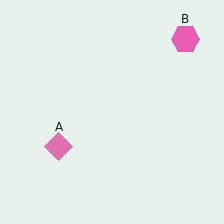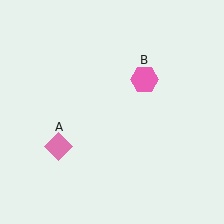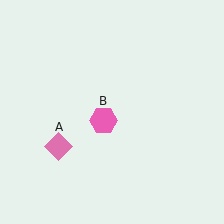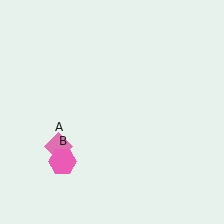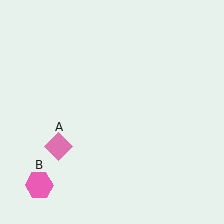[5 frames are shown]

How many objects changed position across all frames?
1 object changed position: pink hexagon (object B).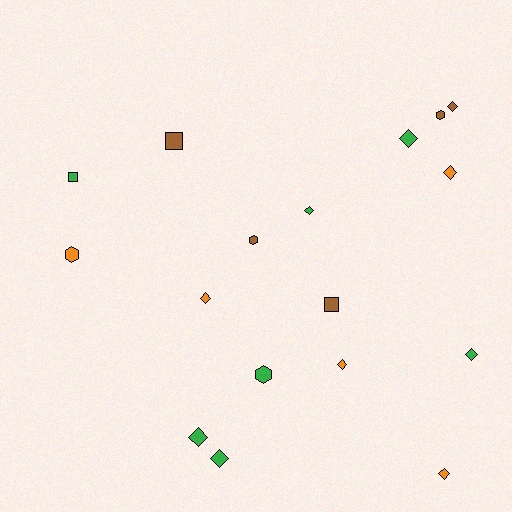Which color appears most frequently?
Green, with 7 objects.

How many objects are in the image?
There are 17 objects.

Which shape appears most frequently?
Diamond, with 10 objects.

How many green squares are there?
There is 1 green square.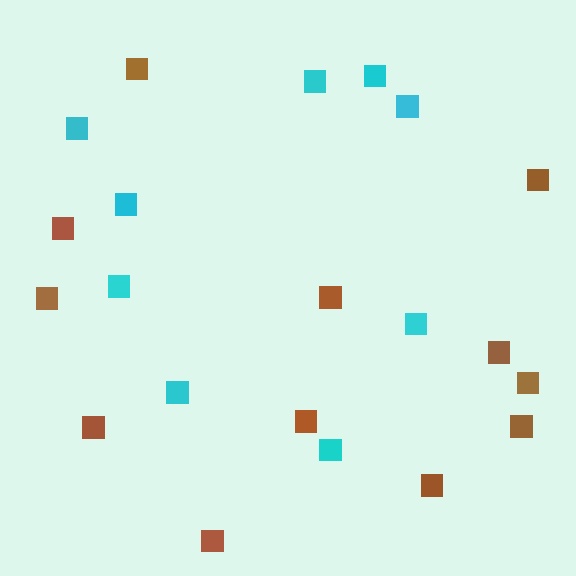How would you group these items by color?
There are 2 groups: one group of brown squares (12) and one group of cyan squares (9).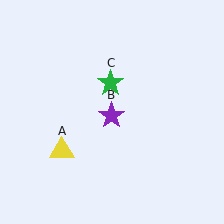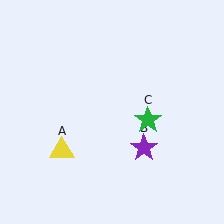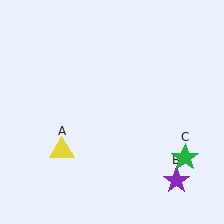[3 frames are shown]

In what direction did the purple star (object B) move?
The purple star (object B) moved down and to the right.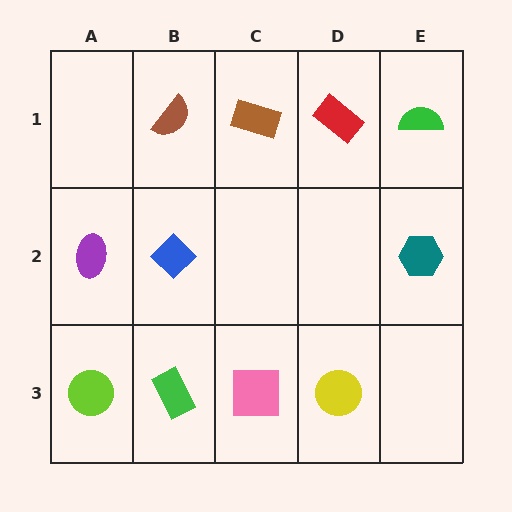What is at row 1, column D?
A red rectangle.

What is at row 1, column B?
A brown semicircle.